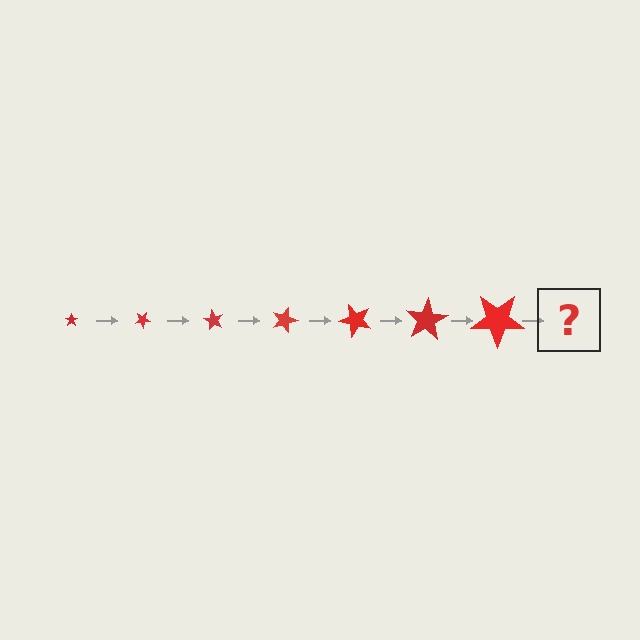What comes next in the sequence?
The next element should be a star, larger than the previous one and rotated 210 degrees from the start.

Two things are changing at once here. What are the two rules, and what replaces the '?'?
The two rules are that the star grows larger each step and it rotates 30 degrees each step. The '?' should be a star, larger than the previous one and rotated 210 degrees from the start.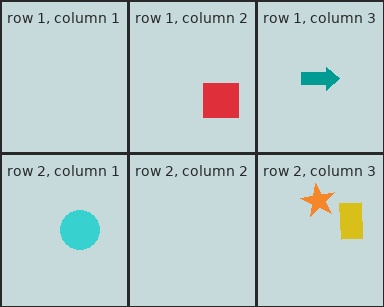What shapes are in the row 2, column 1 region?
The cyan circle.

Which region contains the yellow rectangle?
The row 2, column 3 region.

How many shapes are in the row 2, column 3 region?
2.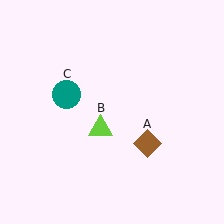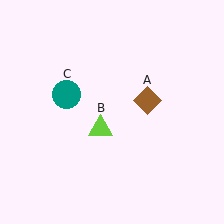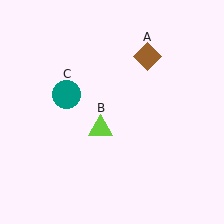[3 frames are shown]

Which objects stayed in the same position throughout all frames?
Lime triangle (object B) and teal circle (object C) remained stationary.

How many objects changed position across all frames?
1 object changed position: brown diamond (object A).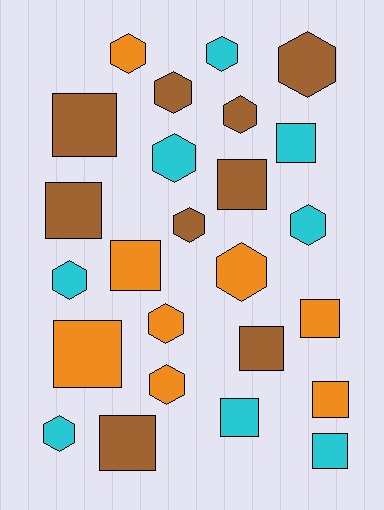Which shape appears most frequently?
Hexagon, with 13 objects.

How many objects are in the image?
There are 25 objects.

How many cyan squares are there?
There are 3 cyan squares.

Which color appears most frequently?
Brown, with 9 objects.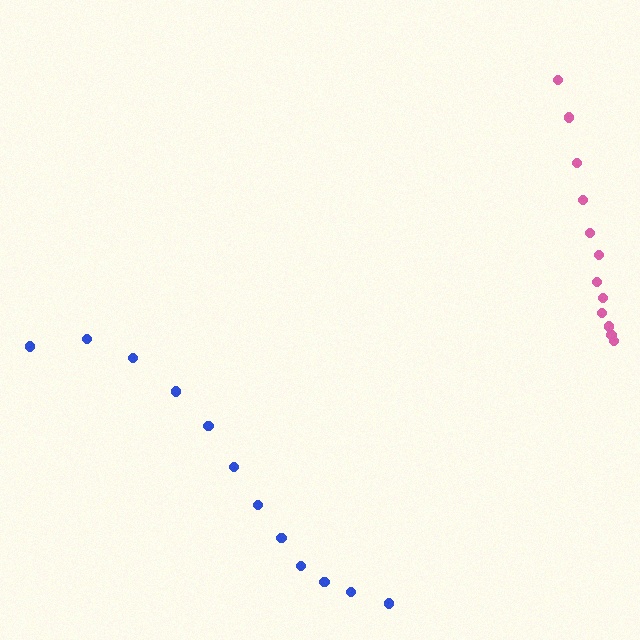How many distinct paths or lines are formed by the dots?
There are 2 distinct paths.